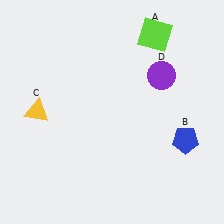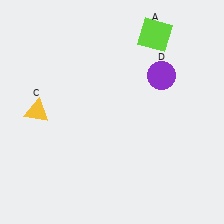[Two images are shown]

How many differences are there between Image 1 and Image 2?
There is 1 difference between the two images.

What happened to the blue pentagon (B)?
The blue pentagon (B) was removed in Image 2. It was in the bottom-right area of Image 1.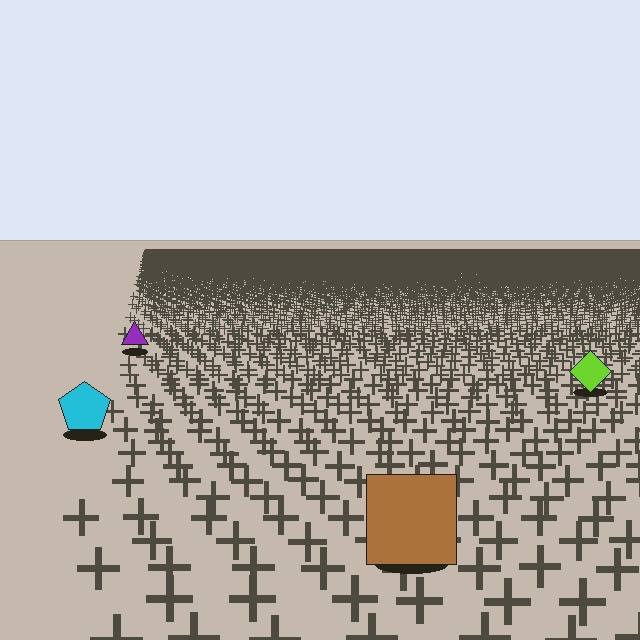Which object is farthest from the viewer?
The purple triangle is farthest from the viewer. It appears smaller and the ground texture around it is denser.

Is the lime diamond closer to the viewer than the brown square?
No. The brown square is closer — you can tell from the texture gradient: the ground texture is coarser near it.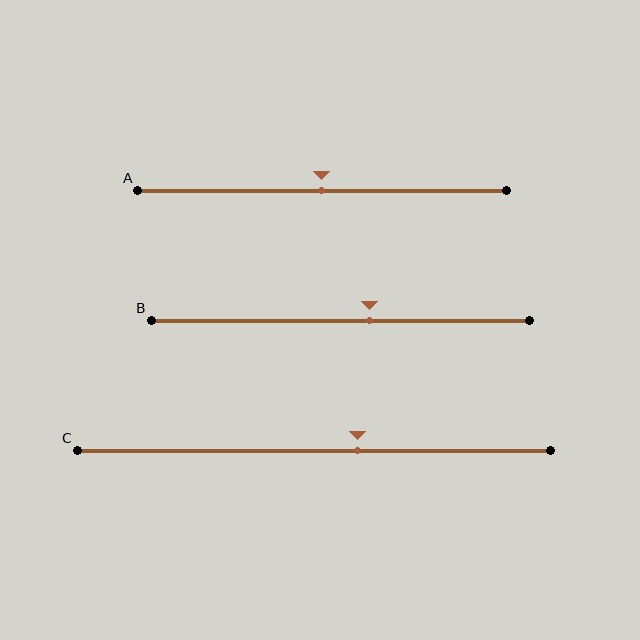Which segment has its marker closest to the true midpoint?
Segment A has its marker closest to the true midpoint.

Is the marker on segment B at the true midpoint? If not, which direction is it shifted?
No, the marker on segment B is shifted to the right by about 8% of the segment length.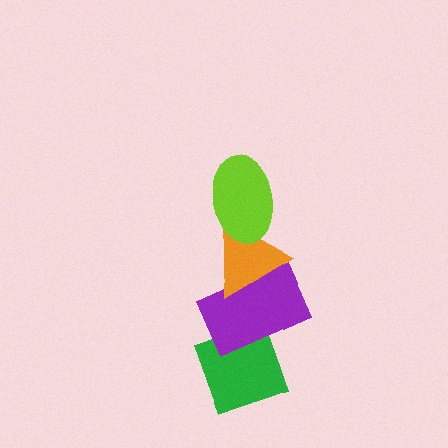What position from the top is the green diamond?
The green diamond is 4th from the top.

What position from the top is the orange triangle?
The orange triangle is 2nd from the top.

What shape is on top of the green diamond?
The purple rectangle is on top of the green diamond.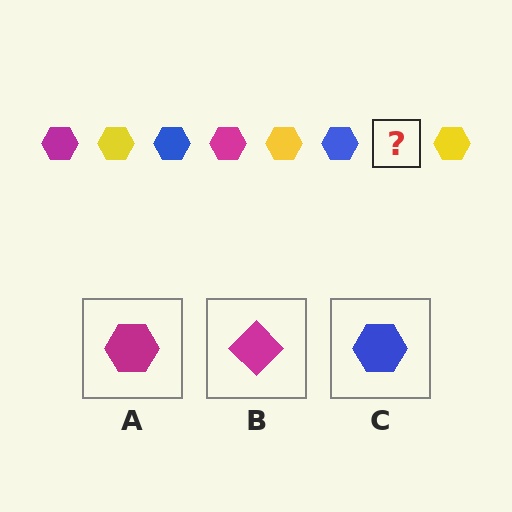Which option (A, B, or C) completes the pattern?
A.